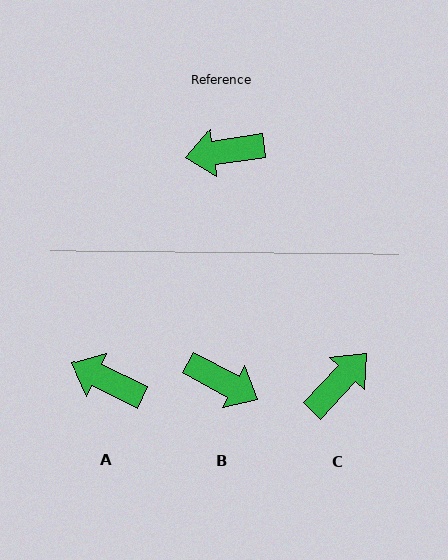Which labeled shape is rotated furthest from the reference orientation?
B, about 143 degrees away.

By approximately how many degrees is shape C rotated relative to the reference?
Approximately 142 degrees clockwise.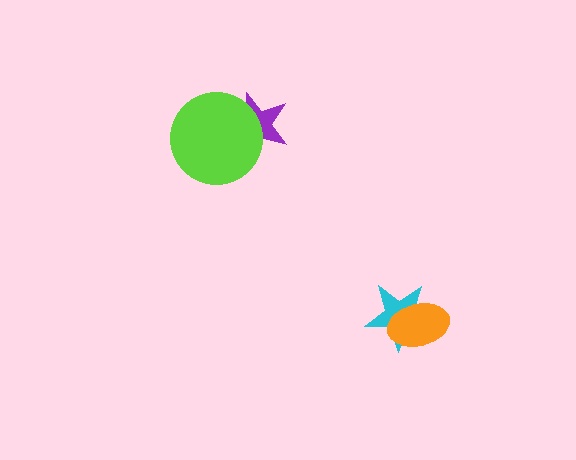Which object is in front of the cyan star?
The orange ellipse is in front of the cyan star.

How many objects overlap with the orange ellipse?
1 object overlaps with the orange ellipse.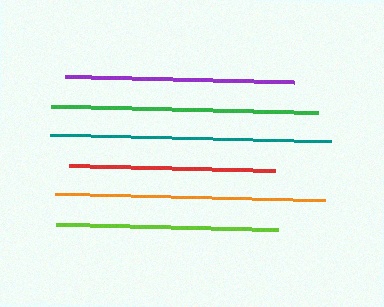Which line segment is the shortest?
The red line is the shortest at approximately 206 pixels.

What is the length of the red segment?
The red segment is approximately 206 pixels long.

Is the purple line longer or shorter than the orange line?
The orange line is longer than the purple line.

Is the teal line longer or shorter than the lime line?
The teal line is longer than the lime line.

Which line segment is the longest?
The teal line is the longest at approximately 282 pixels.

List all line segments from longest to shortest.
From longest to shortest: teal, orange, green, purple, lime, red.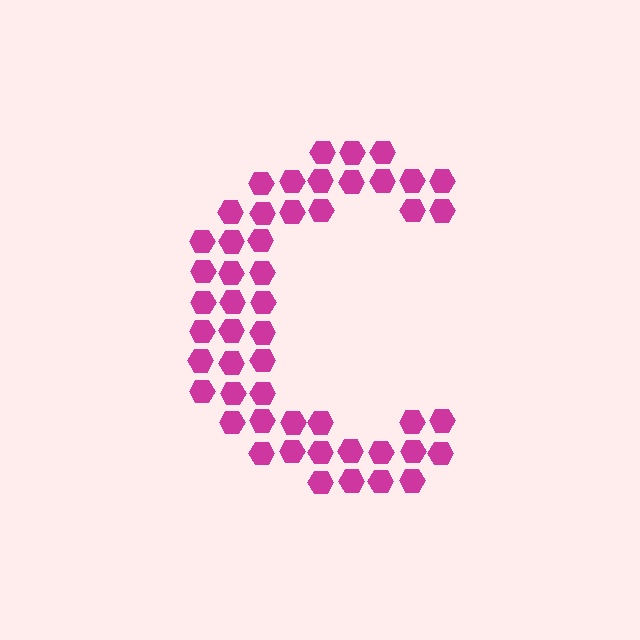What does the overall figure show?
The overall figure shows the letter C.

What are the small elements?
The small elements are hexagons.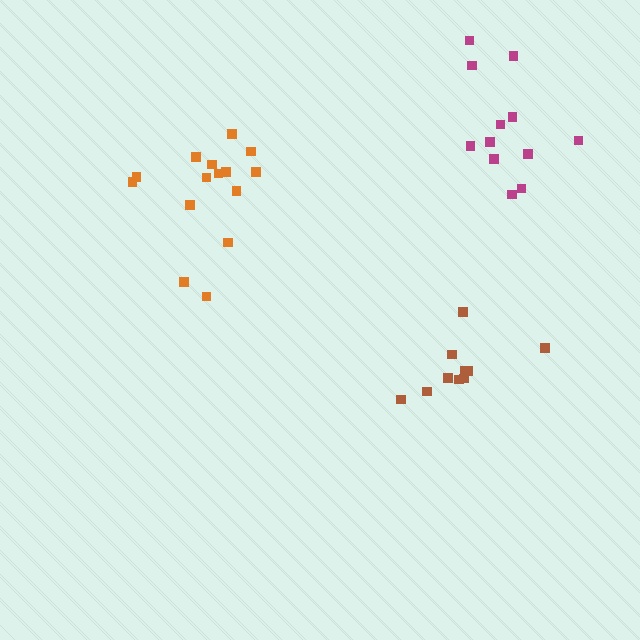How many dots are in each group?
Group 1: 12 dots, Group 2: 10 dots, Group 3: 15 dots (37 total).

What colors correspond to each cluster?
The clusters are colored: magenta, brown, orange.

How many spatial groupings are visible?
There are 3 spatial groupings.